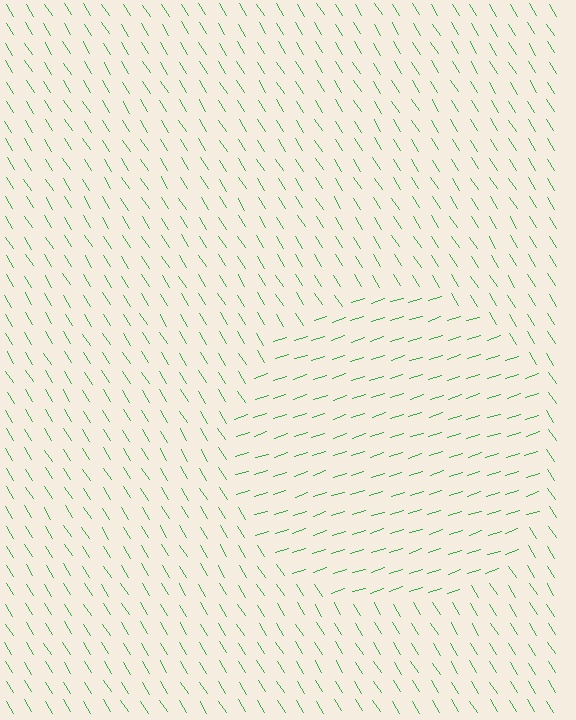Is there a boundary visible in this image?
Yes, there is a texture boundary formed by a change in line orientation.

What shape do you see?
I see a circle.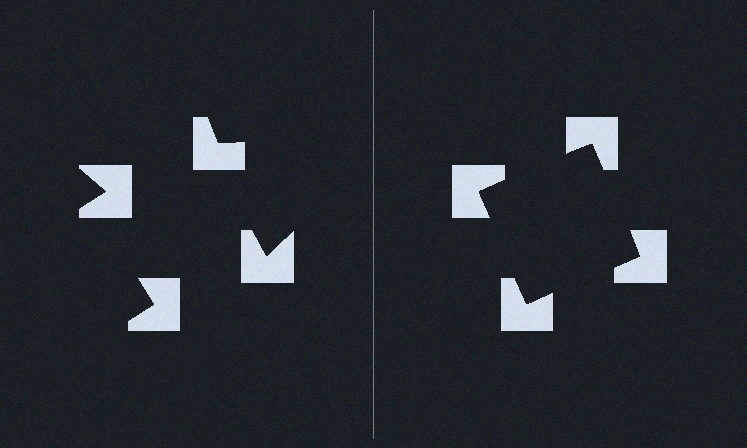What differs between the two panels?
The notched squares are positioned identically on both sides; only the wedge orientations differ. On the right they align to a square; on the left they are misaligned.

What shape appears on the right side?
An illusory square.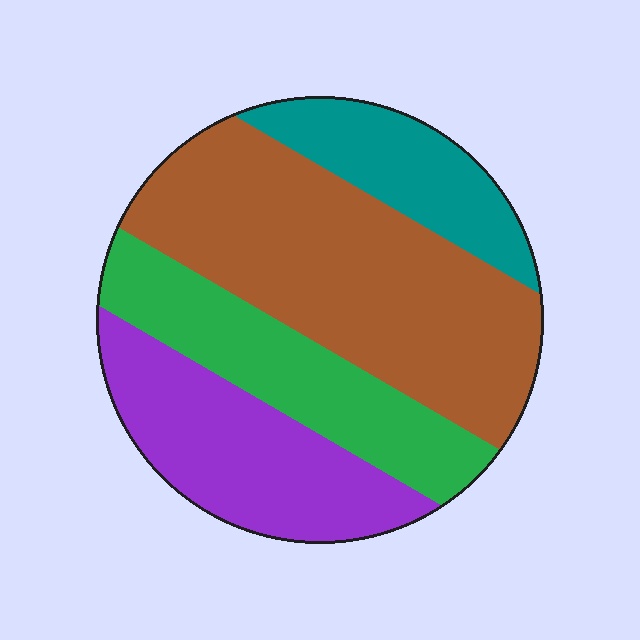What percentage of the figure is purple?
Purple covers about 25% of the figure.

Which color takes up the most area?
Brown, at roughly 40%.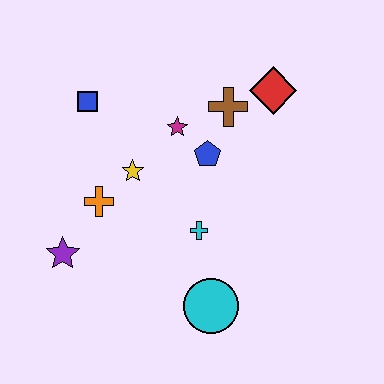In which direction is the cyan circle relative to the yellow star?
The cyan circle is below the yellow star.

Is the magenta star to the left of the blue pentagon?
Yes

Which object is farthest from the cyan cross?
The blue square is farthest from the cyan cross.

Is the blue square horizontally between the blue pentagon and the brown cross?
No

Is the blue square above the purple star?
Yes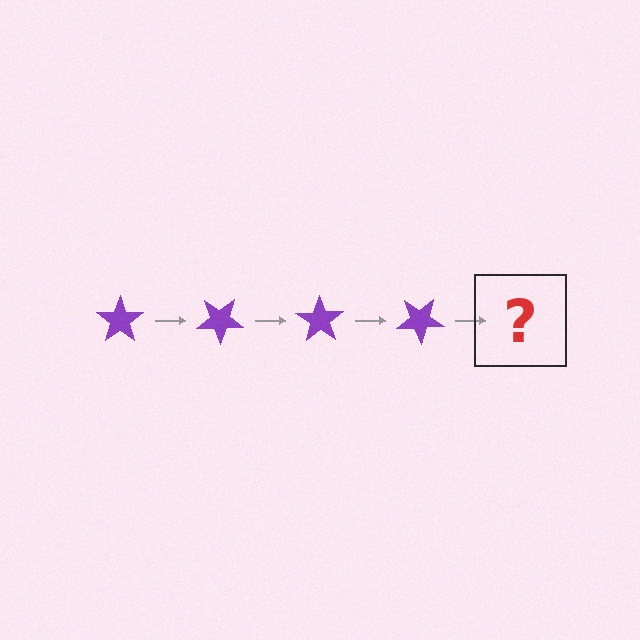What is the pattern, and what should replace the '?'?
The pattern is that the star rotates 35 degrees each step. The '?' should be a purple star rotated 140 degrees.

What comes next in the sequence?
The next element should be a purple star rotated 140 degrees.